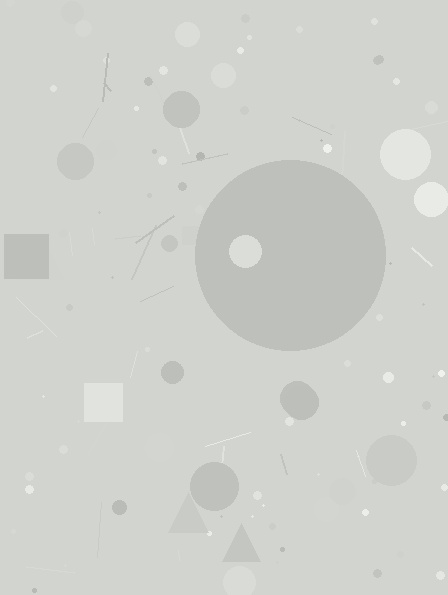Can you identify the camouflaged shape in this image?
The camouflaged shape is a circle.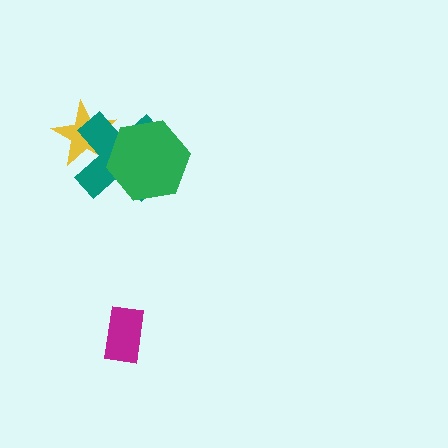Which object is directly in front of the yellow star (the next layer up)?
The teal cross is directly in front of the yellow star.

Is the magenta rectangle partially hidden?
No, no other shape covers it.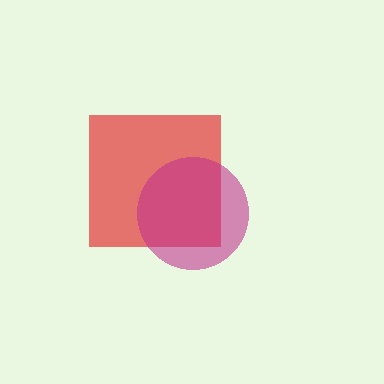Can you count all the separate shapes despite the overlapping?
Yes, there are 2 separate shapes.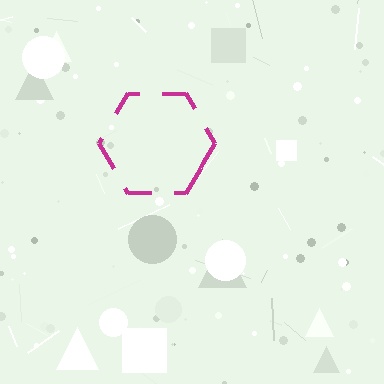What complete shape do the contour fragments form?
The contour fragments form a hexagon.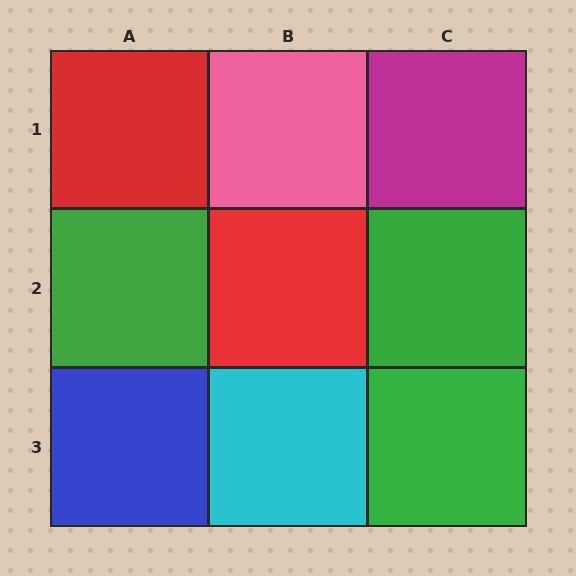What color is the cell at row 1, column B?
Pink.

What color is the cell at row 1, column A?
Red.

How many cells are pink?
1 cell is pink.